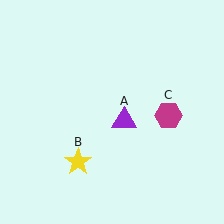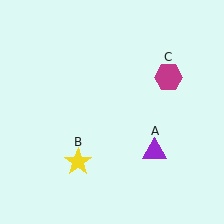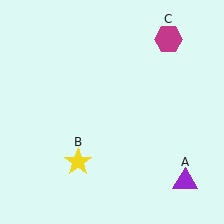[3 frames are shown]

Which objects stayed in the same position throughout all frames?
Yellow star (object B) remained stationary.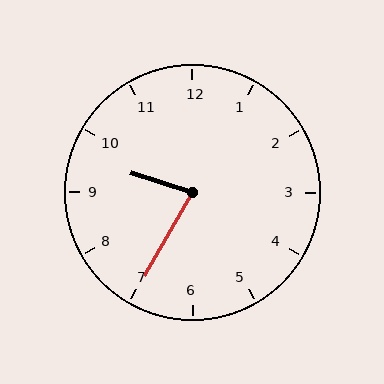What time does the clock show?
9:35.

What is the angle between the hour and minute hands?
Approximately 78 degrees.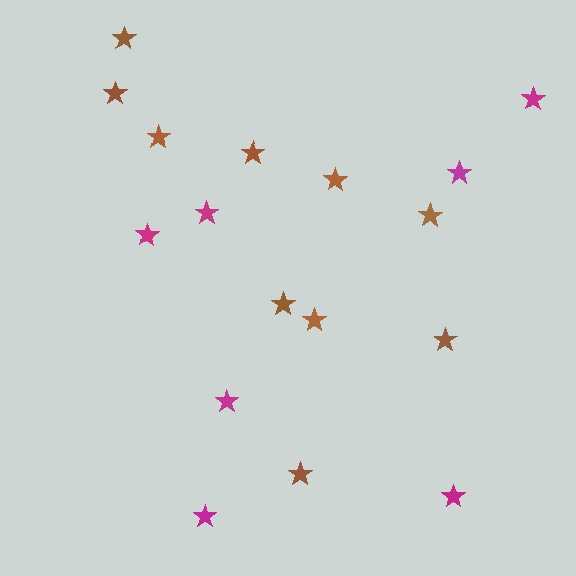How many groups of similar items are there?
There are 2 groups: one group of brown stars (10) and one group of magenta stars (7).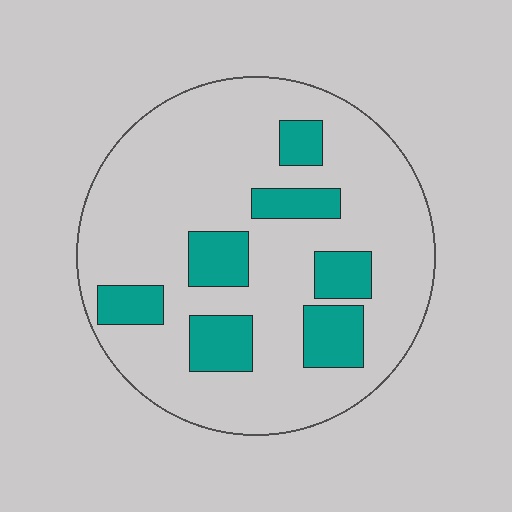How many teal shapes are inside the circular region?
7.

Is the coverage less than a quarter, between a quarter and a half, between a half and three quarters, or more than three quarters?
Less than a quarter.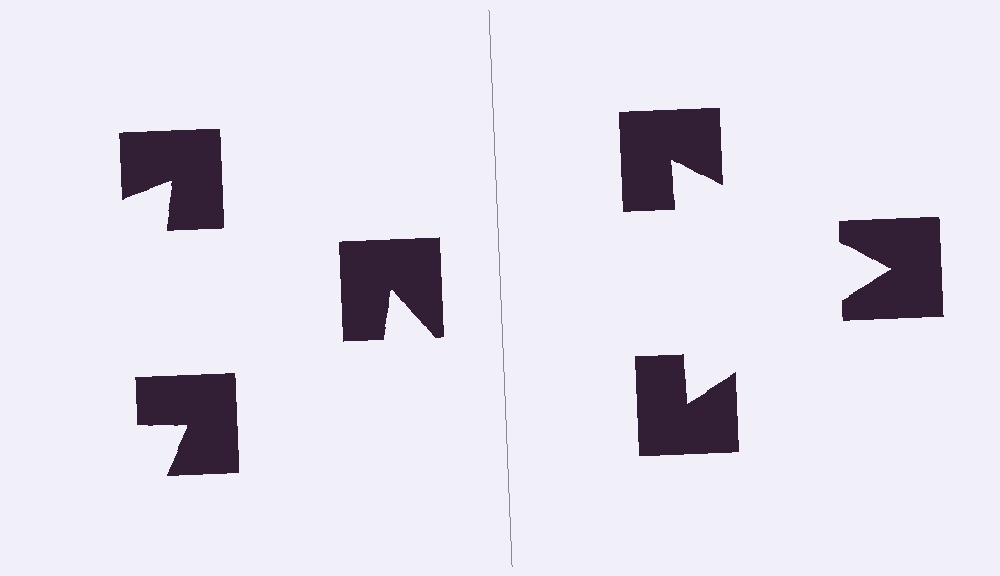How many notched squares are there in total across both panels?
6 — 3 on each side.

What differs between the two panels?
The notched squares are positioned identically on both sides; only the wedge orientations differ. On the right they align to a triangle; on the left they are misaligned.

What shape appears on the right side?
An illusory triangle.